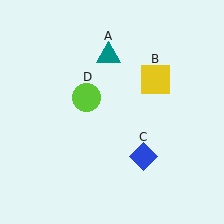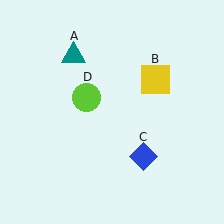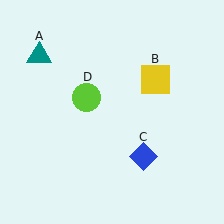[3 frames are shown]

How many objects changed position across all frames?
1 object changed position: teal triangle (object A).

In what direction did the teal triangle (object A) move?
The teal triangle (object A) moved left.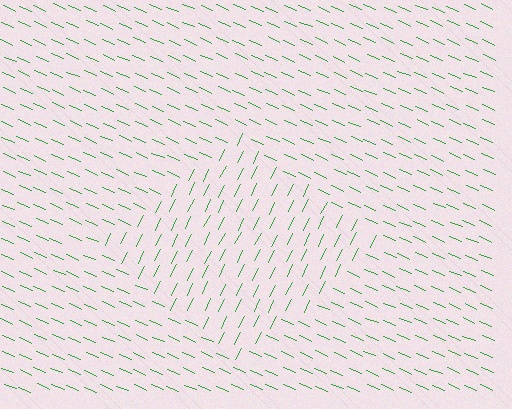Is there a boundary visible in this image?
Yes, there is a texture boundary formed by a change in line orientation.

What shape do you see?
I see a diamond.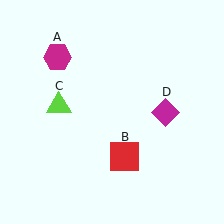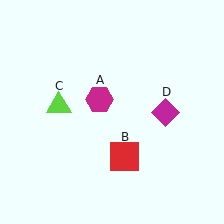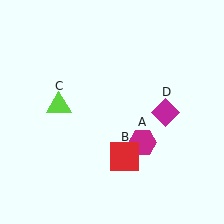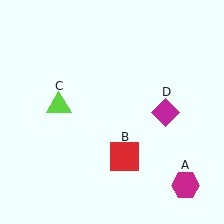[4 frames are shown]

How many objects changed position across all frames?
1 object changed position: magenta hexagon (object A).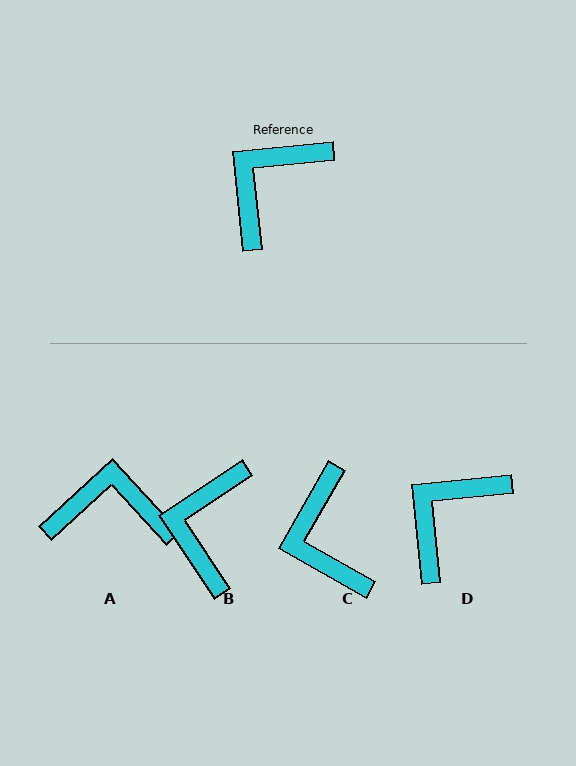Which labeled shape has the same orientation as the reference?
D.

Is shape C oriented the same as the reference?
No, it is off by about 54 degrees.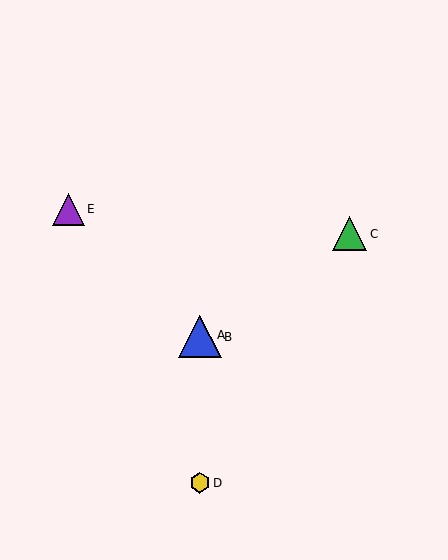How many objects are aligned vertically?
3 objects (A, B, D) are aligned vertically.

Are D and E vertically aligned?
No, D is at x≈200 and E is at x≈68.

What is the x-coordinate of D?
Object D is at x≈200.